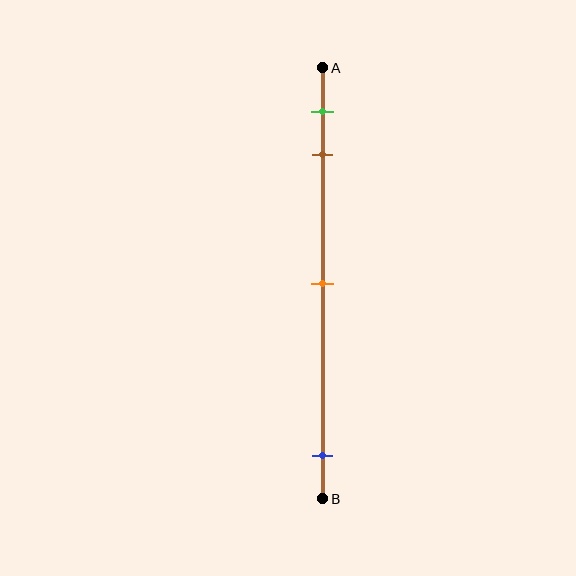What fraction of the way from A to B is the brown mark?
The brown mark is approximately 20% (0.2) of the way from A to B.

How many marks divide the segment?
There are 4 marks dividing the segment.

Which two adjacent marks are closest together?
The green and brown marks are the closest adjacent pair.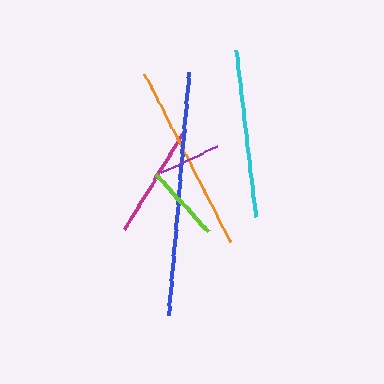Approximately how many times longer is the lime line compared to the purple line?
The lime line is approximately 1.3 times the length of the purple line.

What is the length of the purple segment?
The purple segment is approximately 61 pixels long.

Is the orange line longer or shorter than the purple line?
The orange line is longer than the purple line.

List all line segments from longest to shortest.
From longest to shortest: blue, orange, cyan, magenta, lime, purple.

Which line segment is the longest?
The blue line is the longest at approximately 243 pixels.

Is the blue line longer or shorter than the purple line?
The blue line is longer than the purple line.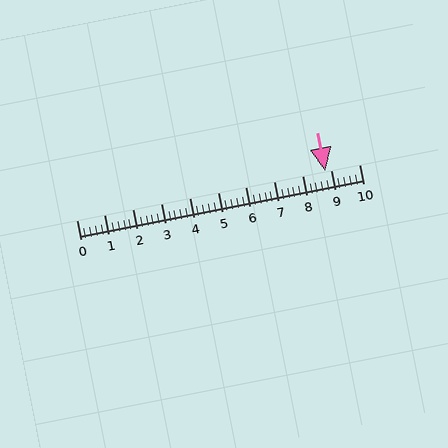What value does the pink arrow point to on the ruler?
The pink arrow points to approximately 8.8.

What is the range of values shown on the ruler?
The ruler shows values from 0 to 10.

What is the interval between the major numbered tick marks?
The major tick marks are spaced 1 units apart.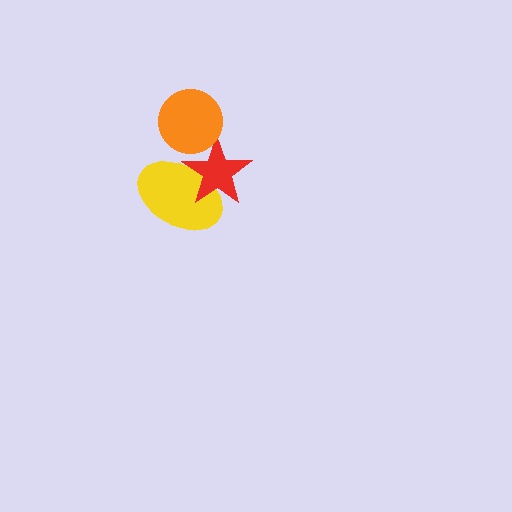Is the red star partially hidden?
Yes, it is partially covered by another shape.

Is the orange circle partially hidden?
No, no other shape covers it.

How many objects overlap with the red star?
2 objects overlap with the red star.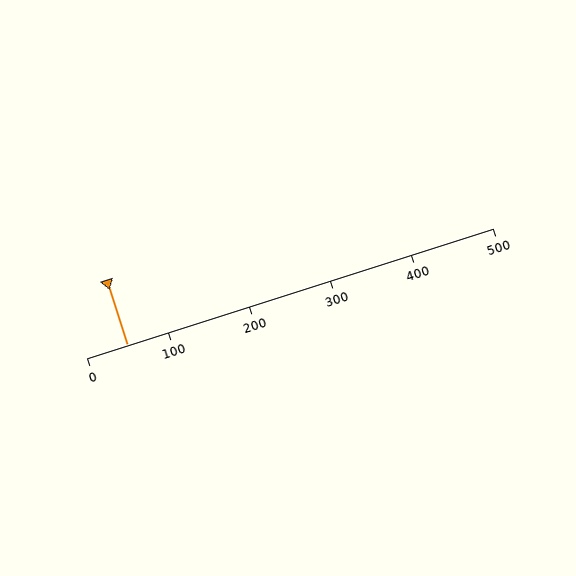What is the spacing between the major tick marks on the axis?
The major ticks are spaced 100 apart.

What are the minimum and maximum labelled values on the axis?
The axis runs from 0 to 500.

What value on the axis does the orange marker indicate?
The marker indicates approximately 50.